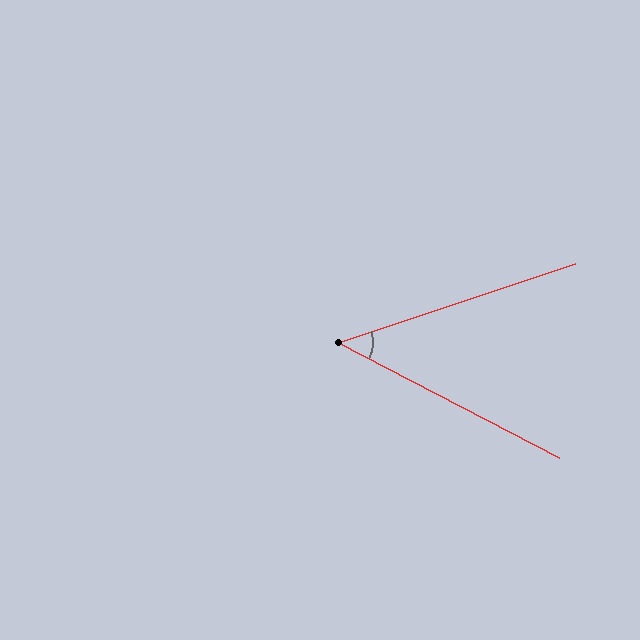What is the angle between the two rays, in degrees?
Approximately 46 degrees.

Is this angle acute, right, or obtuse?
It is acute.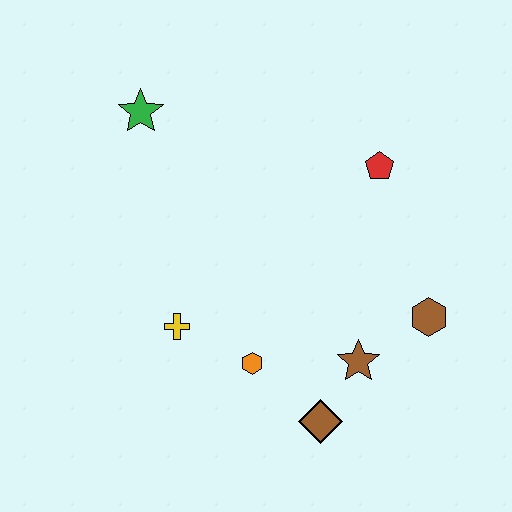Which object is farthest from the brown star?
The green star is farthest from the brown star.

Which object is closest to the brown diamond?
The brown star is closest to the brown diamond.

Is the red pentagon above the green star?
No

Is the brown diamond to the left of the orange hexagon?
No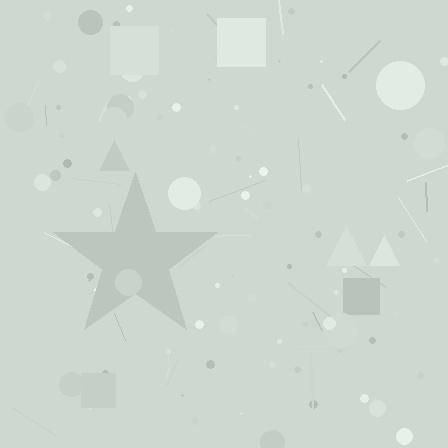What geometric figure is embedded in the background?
A star is embedded in the background.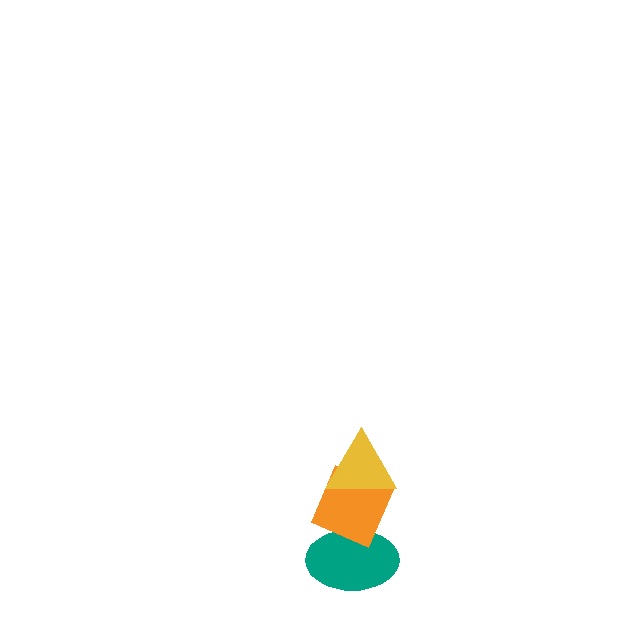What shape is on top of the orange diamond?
The yellow triangle is on top of the orange diamond.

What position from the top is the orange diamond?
The orange diamond is 2nd from the top.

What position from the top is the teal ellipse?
The teal ellipse is 3rd from the top.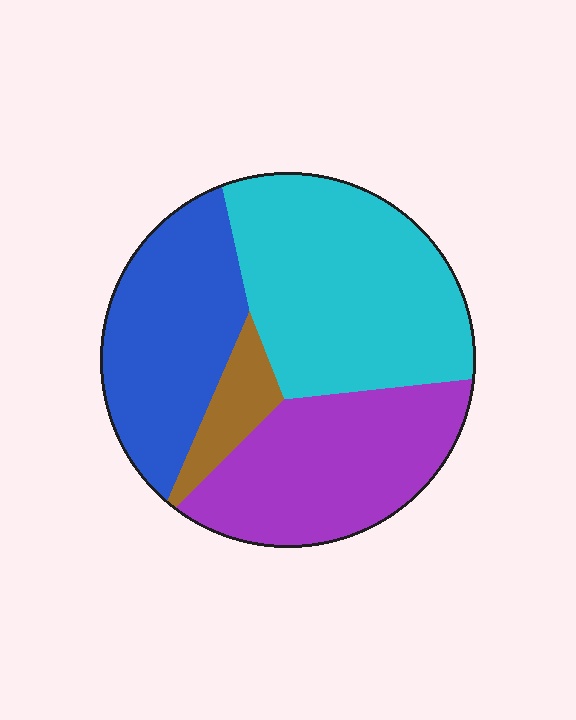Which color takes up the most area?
Cyan, at roughly 40%.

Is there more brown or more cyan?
Cyan.